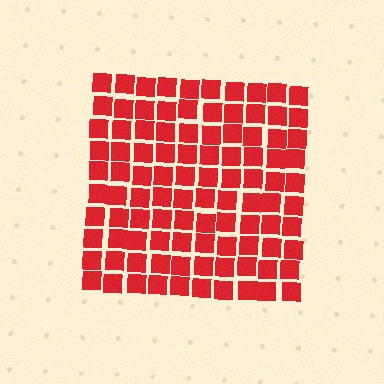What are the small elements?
The small elements are squares.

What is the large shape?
The large shape is a square.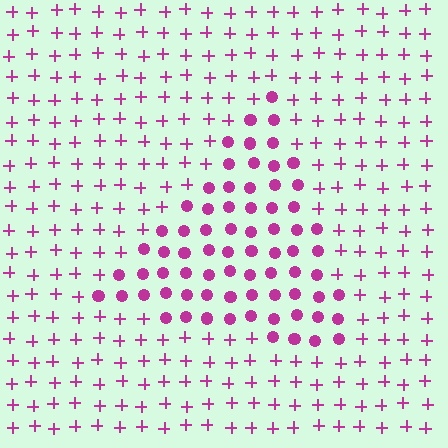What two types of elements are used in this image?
The image uses circles inside the triangle region and plus signs outside it.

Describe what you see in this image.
The image is filled with small magenta elements arranged in a uniform grid. A triangle-shaped region contains circles, while the surrounding area contains plus signs. The boundary is defined purely by the change in element shape.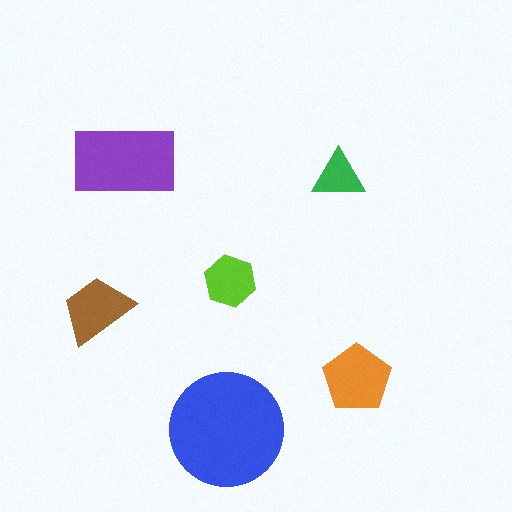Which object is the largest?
The blue circle.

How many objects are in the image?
There are 6 objects in the image.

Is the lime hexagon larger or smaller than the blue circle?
Smaller.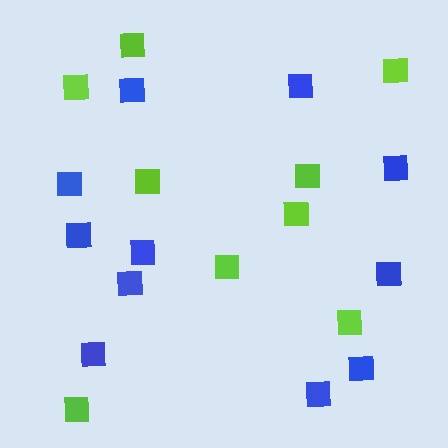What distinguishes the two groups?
There are 2 groups: one group of blue squares (11) and one group of lime squares (9).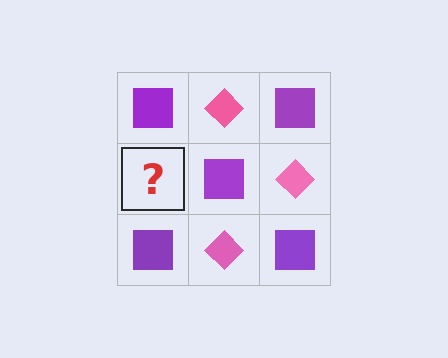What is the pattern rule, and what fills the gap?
The rule is that it alternates purple square and pink diamond in a checkerboard pattern. The gap should be filled with a pink diamond.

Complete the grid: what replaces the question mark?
The question mark should be replaced with a pink diamond.